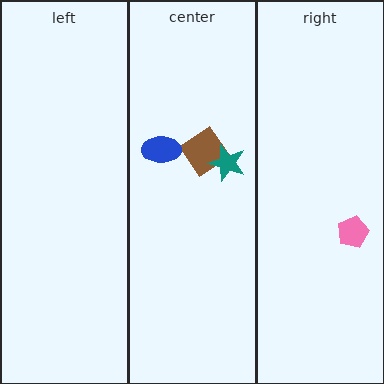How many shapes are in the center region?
3.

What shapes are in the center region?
The brown diamond, the blue ellipse, the teal star.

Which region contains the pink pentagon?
The right region.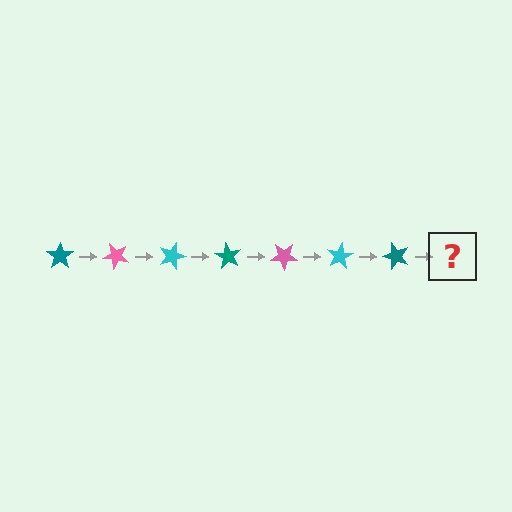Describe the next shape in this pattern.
It should be a pink star, rotated 315 degrees from the start.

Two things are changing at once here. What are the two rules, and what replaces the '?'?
The two rules are that it rotates 45 degrees each step and the color cycles through teal, pink, and cyan. The '?' should be a pink star, rotated 315 degrees from the start.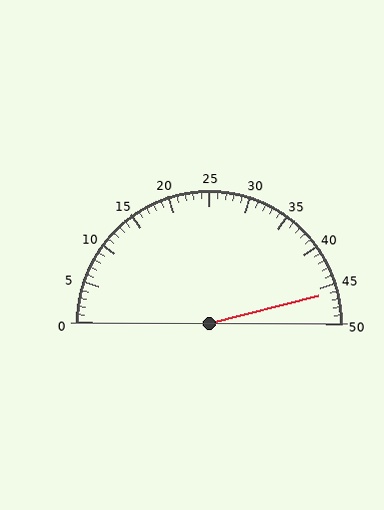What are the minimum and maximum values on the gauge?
The gauge ranges from 0 to 50.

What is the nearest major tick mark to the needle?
The nearest major tick mark is 45.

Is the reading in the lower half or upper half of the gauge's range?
The reading is in the upper half of the range (0 to 50).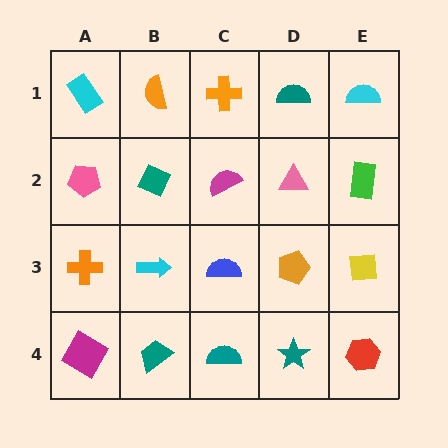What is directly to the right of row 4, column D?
A red hexagon.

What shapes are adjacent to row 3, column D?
A pink triangle (row 2, column D), a teal star (row 4, column D), a blue semicircle (row 3, column C), a yellow square (row 3, column E).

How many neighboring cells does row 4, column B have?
3.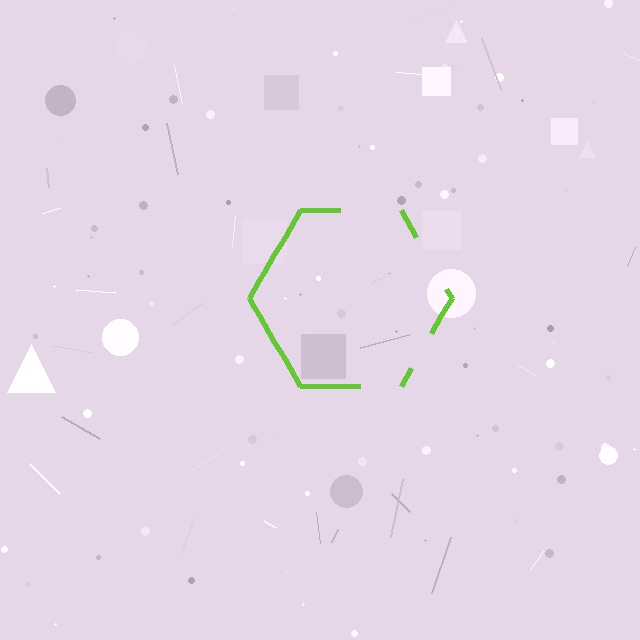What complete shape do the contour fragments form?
The contour fragments form a hexagon.